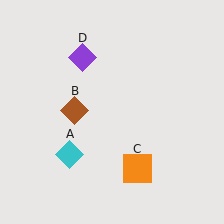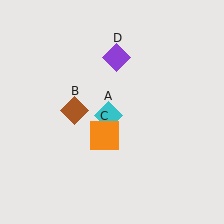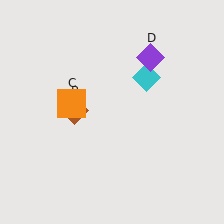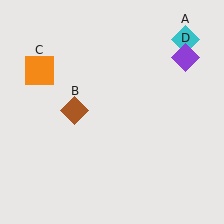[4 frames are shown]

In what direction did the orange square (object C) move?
The orange square (object C) moved up and to the left.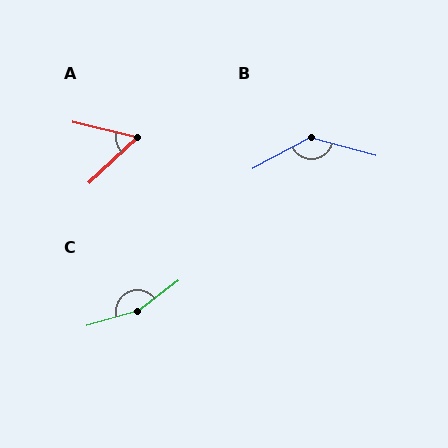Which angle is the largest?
C, at approximately 158 degrees.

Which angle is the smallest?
A, at approximately 57 degrees.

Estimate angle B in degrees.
Approximately 137 degrees.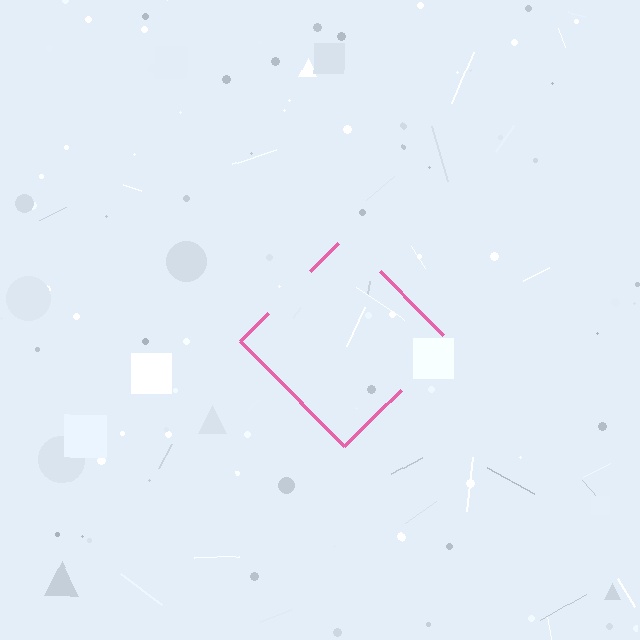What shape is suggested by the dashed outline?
The dashed outline suggests a diamond.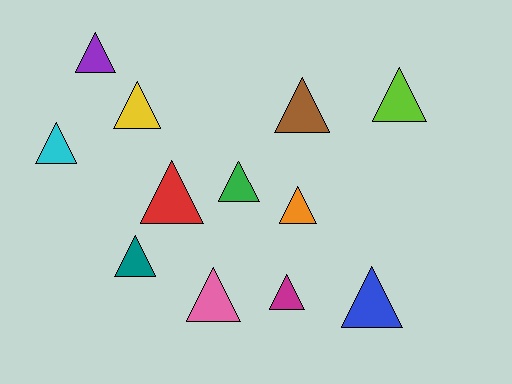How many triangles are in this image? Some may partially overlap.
There are 12 triangles.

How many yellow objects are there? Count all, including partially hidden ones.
There is 1 yellow object.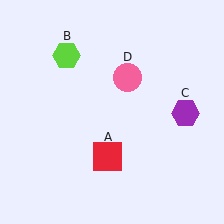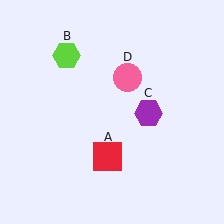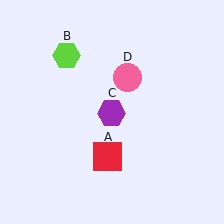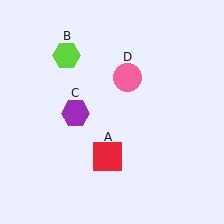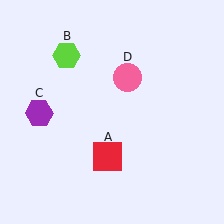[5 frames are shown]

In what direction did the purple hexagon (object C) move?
The purple hexagon (object C) moved left.